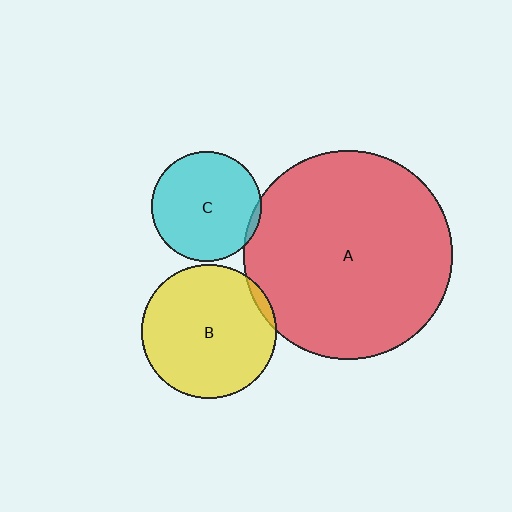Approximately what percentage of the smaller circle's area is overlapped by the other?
Approximately 5%.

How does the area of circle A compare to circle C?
Approximately 3.6 times.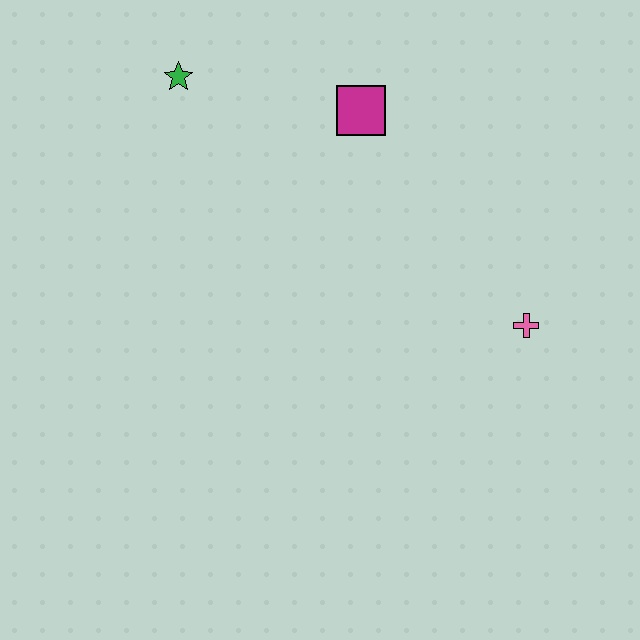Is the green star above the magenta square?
Yes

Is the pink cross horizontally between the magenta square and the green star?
No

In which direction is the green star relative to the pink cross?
The green star is to the left of the pink cross.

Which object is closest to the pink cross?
The magenta square is closest to the pink cross.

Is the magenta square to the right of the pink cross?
No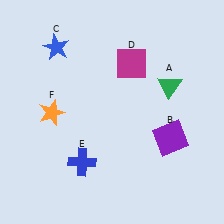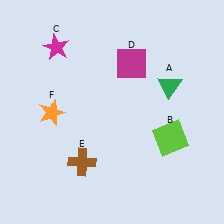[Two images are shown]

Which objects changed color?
B changed from purple to lime. C changed from blue to magenta. E changed from blue to brown.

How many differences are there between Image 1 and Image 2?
There are 3 differences between the two images.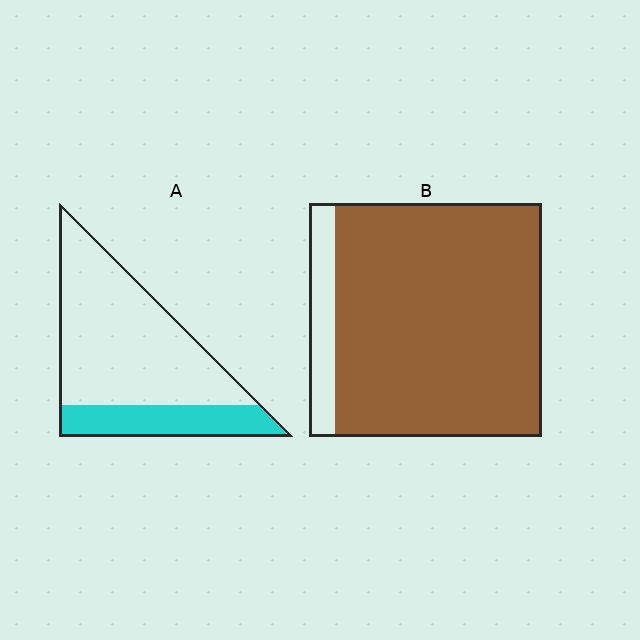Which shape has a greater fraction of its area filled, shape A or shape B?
Shape B.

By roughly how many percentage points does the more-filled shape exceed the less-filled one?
By roughly 65 percentage points (B over A).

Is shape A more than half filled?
No.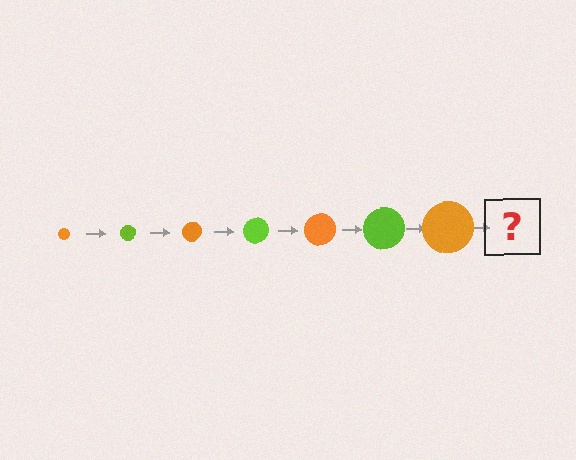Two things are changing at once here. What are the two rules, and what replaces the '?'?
The two rules are that the circle grows larger each step and the color cycles through orange and lime. The '?' should be a lime circle, larger than the previous one.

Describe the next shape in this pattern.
It should be a lime circle, larger than the previous one.